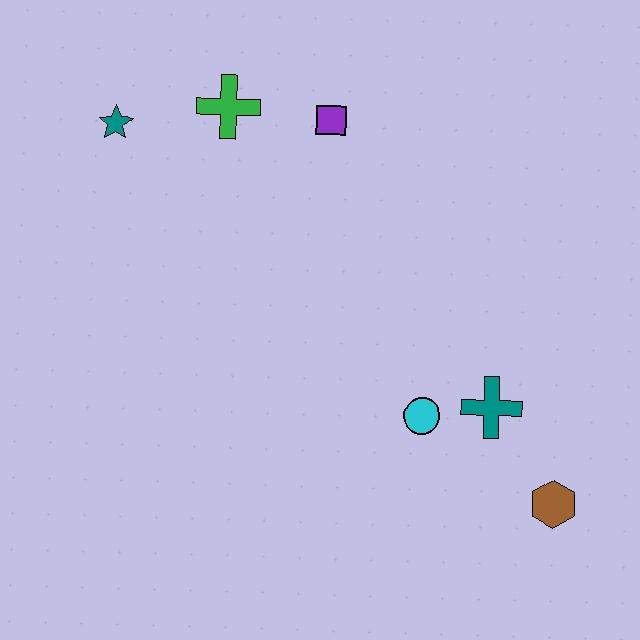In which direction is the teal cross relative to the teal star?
The teal cross is to the right of the teal star.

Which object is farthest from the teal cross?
The teal star is farthest from the teal cross.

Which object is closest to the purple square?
The green cross is closest to the purple square.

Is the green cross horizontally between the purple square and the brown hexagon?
No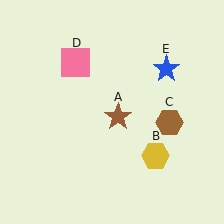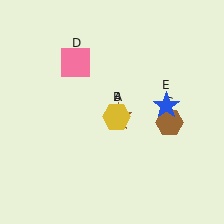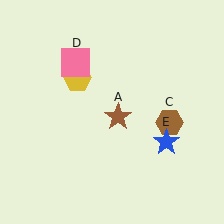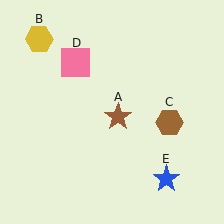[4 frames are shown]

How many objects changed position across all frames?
2 objects changed position: yellow hexagon (object B), blue star (object E).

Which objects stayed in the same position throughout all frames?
Brown star (object A) and brown hexagon (object C) and pink square (object D) remained stationary.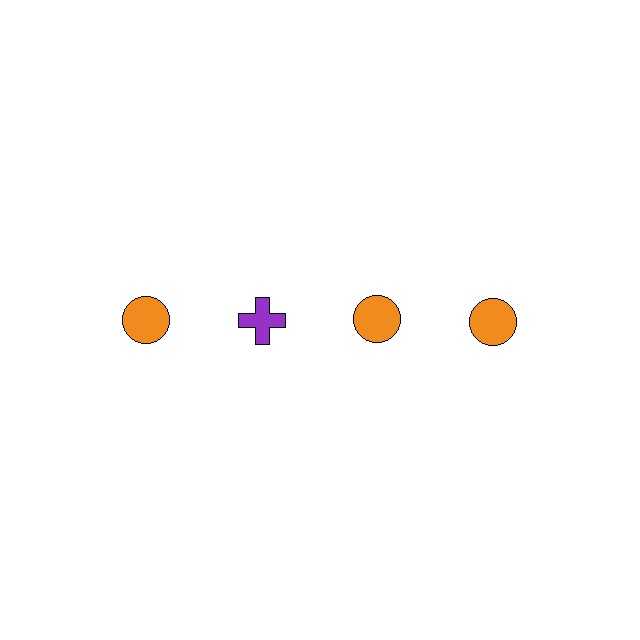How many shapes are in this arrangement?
There are 4 shapes arranged in a grid pattern.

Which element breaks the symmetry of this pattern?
The purple cross in the top row, second from left column breaks the symmetry. All other shapes are orange circles.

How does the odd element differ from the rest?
It differs in both color (purple instead of orange) and shape (cross instead of circle).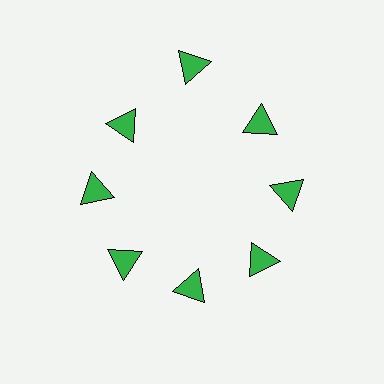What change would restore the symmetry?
The symmetry would be restored by moving it inward, back onto the ring so that all 8 triangles sit at equal angles and equal distance from the center.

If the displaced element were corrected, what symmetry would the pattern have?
It would have 8-fold rotational symmetry — the pattern would map onto itself every 45 degrees.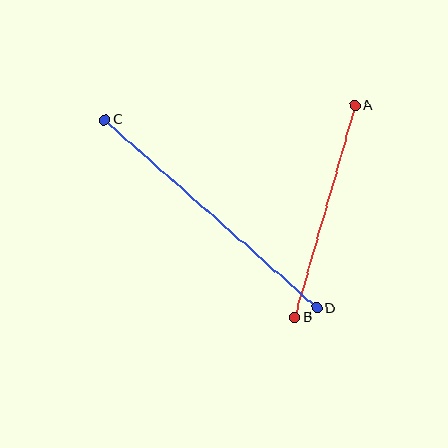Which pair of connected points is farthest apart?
Points C and D are farthest apart.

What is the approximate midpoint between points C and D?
The midpoint is at approximately (211, 214) pixels.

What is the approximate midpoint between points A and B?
The midpoint is at approximately (325, 211) pixels.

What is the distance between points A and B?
The distance is approximately 220 pixels.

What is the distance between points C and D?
The distance is approximately 284 pixels.